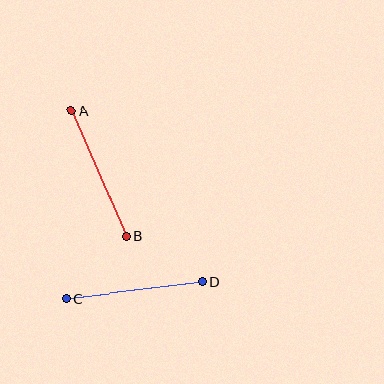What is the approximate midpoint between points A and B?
The midpoint is at approximately (99, 174) pixels.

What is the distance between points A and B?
The distance is approximately 138 pixels.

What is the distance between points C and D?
The distance is approximately 137 pixels.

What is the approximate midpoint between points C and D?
The midpoint is at approximately (134, 290) pixels.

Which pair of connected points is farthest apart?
Points A and B are farthest apart.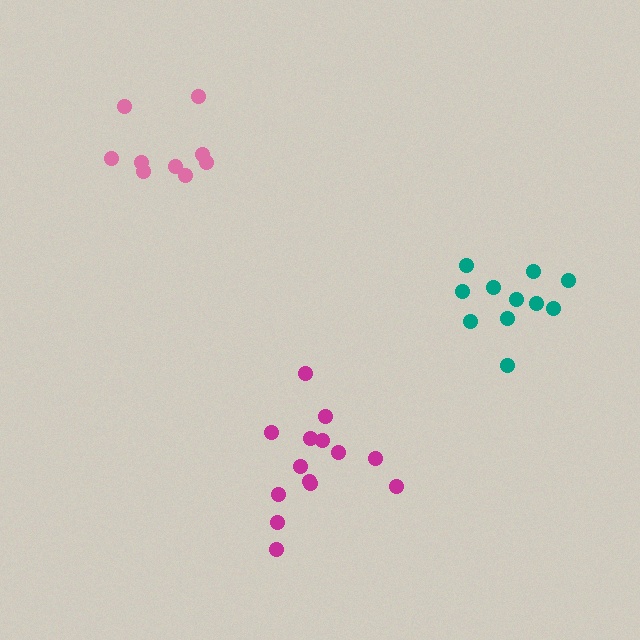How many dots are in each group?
Group 1: 11 dots, Group 2: 14 dots, Group 3: 9 dots (34 total).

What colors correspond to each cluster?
The clusters are colored: teal, magenta, pink.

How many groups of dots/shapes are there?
There are 3 groups.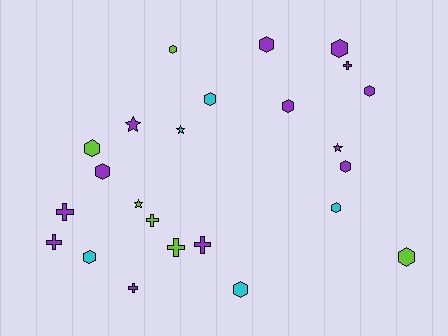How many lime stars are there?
There is 1 lime star.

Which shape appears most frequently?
Hexagon, with 13 objects.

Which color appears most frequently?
Purple, with 13 objects.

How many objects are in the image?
There are 24 objects.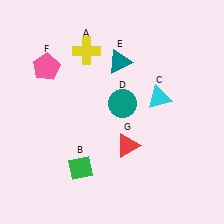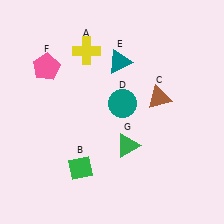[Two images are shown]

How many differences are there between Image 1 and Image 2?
There are 2 differences between the two images.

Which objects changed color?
C changed from cyan to brown. G changed from red to green.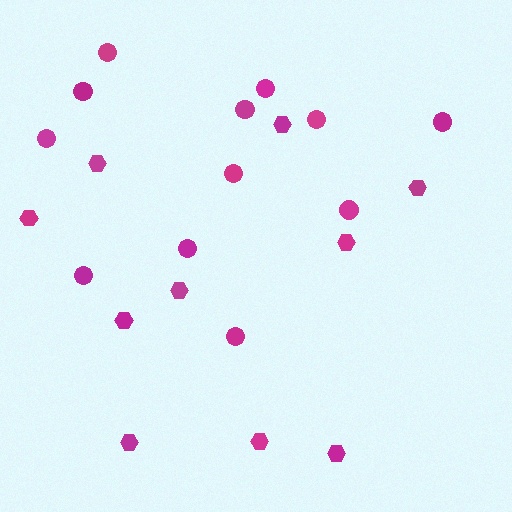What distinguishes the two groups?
There are 2 groups: one group of hexagons (10) and one group of circles (12).